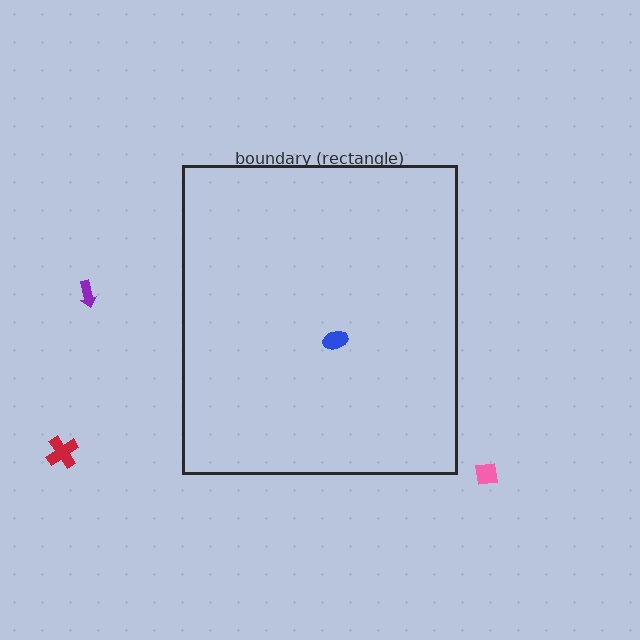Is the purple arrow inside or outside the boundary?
Outside.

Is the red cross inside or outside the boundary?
Outside.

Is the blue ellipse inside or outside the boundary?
Inside.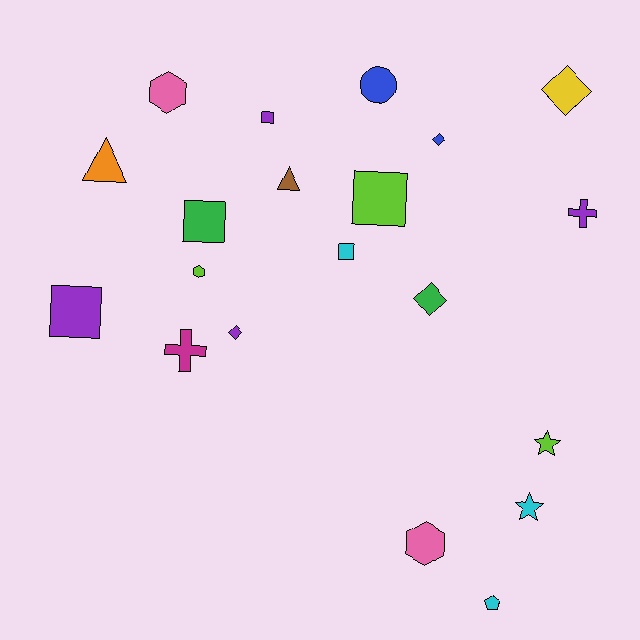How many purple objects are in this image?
There are 4 purple objects.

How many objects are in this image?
There are 20 objects.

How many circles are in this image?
There is 1 circle.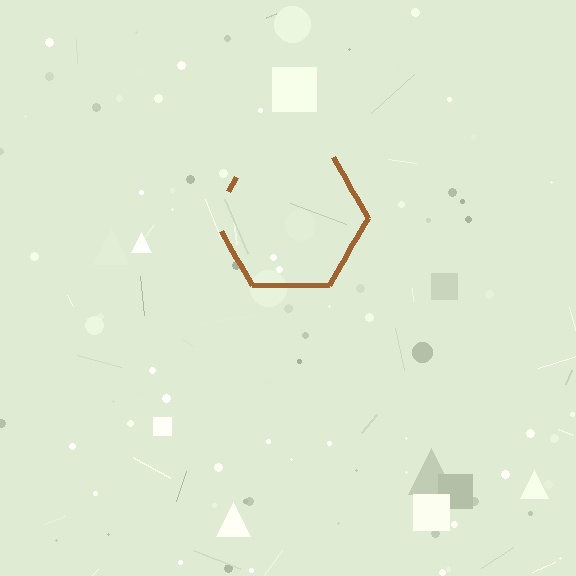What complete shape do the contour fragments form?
The contour fragments form a hexagon.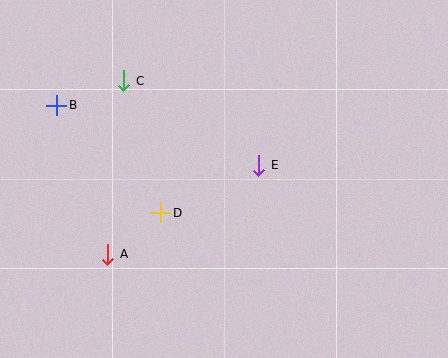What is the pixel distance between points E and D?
The distance between E and D is 109 pixels.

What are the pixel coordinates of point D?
Point D is at (161, 213).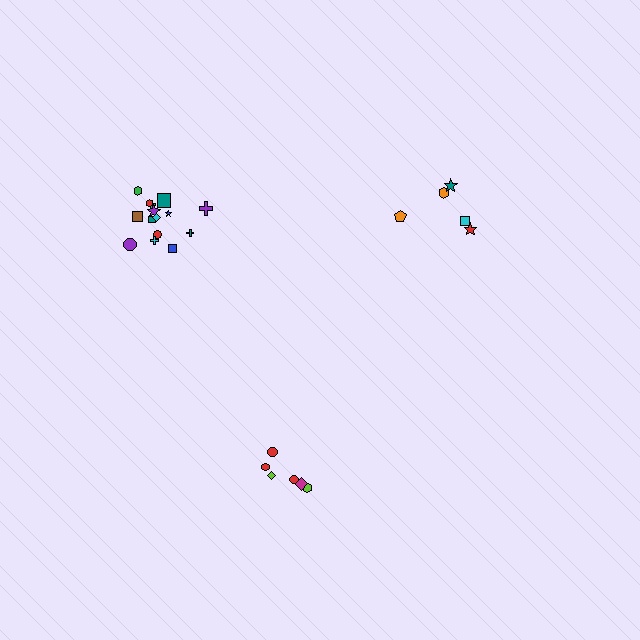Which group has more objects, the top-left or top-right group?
The top-left group.